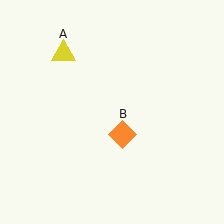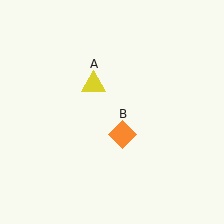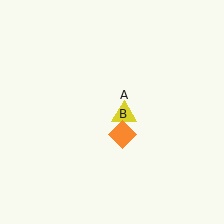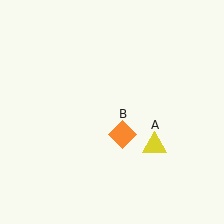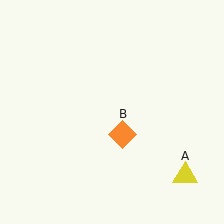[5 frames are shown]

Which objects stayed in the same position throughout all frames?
Orange diamond (object B) remained stationary.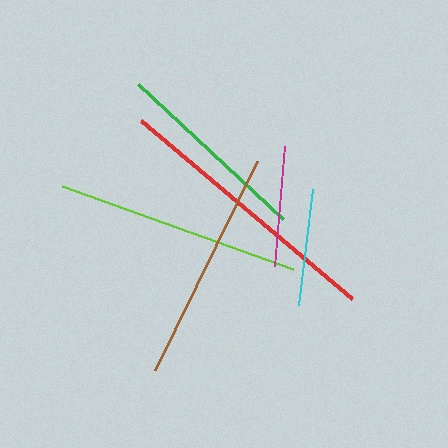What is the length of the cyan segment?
The cyan segment is approximately 117 pixels long.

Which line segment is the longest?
The red line is the longest at approximately 276 pixels.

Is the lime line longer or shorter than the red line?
The red line is longer than the lime line.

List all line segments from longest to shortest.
From longest to shortest: red, lime, brown, green, magenta, cyan.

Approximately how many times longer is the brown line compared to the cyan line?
The brown line is approximately 2.0 times the length of the cyan line.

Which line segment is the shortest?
The cyan line is the shortest at approximately 117 pixels.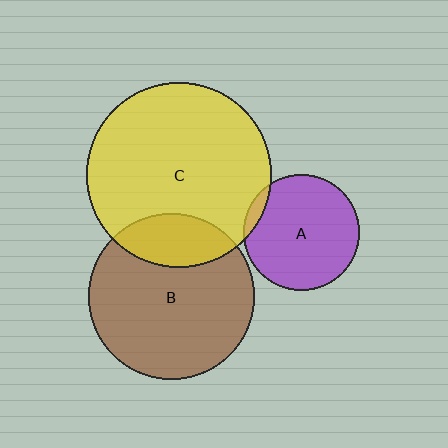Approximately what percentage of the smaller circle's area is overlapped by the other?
Approximately 20%.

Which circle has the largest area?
Circle C (yellow).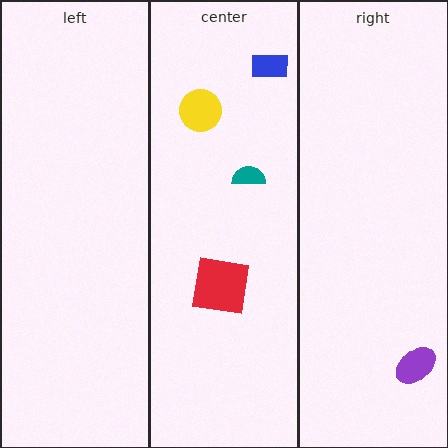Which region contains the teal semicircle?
The center region.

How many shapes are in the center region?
4.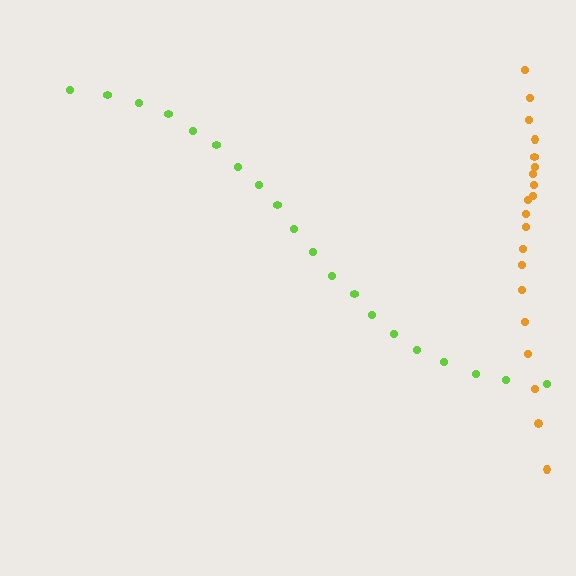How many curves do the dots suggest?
There are 2 distinct paths.